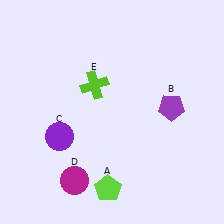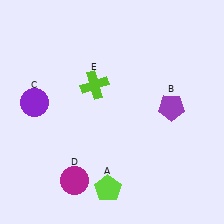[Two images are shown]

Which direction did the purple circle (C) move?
The purple circle (C) moved up.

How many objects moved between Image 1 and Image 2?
1 object moved between the two images.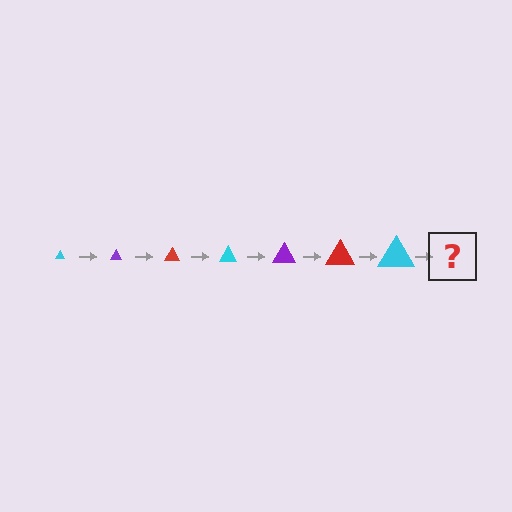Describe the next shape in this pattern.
It should be a purple triangle, larger than the previous one.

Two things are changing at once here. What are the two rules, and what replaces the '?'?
The two rules are that the triangle grows larger each step and the color cycles through cyan, purple, and red. The '?' should be a purple triangle, larger than the previous one.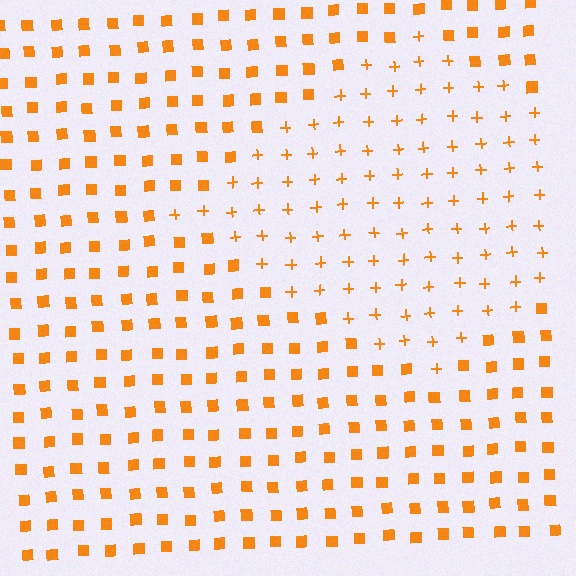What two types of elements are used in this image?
The image uses plus signs inside the diamond region and squares outside it.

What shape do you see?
I see a diamond.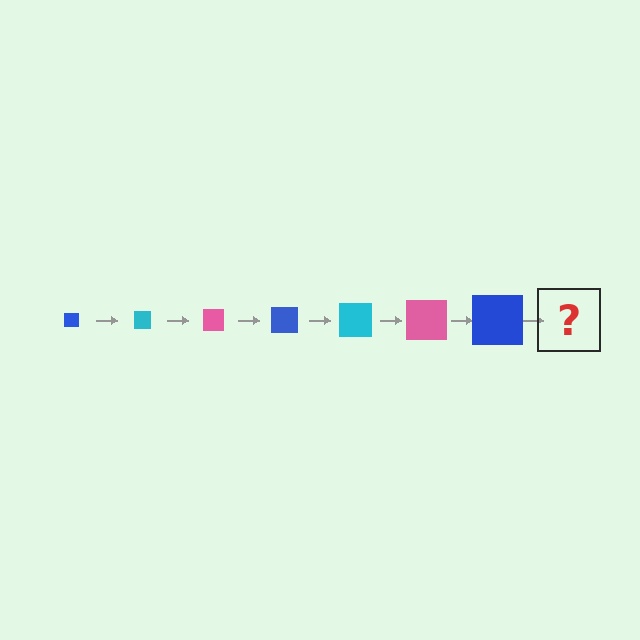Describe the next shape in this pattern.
It should be a cyan square, larger than the previous one.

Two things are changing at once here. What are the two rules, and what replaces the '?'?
The two rules are that the square grows larger each step and the color cycles through blue, cyan, and pink. The '?' should be a cyan square, larger than the previous one.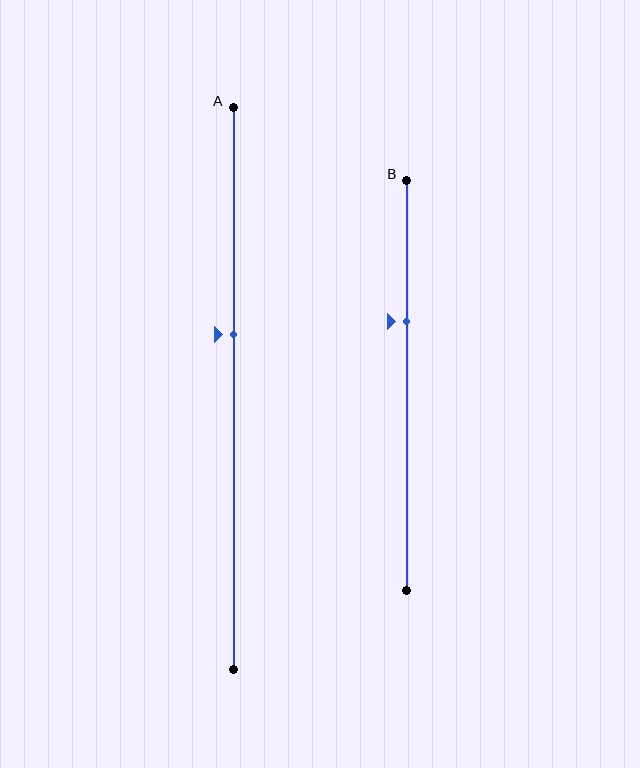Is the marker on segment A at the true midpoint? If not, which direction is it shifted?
No, the marker on segment A is shifted upward by about 10% of the segment length.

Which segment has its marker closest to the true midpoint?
Segment A has its marker closest to the true midpoint.